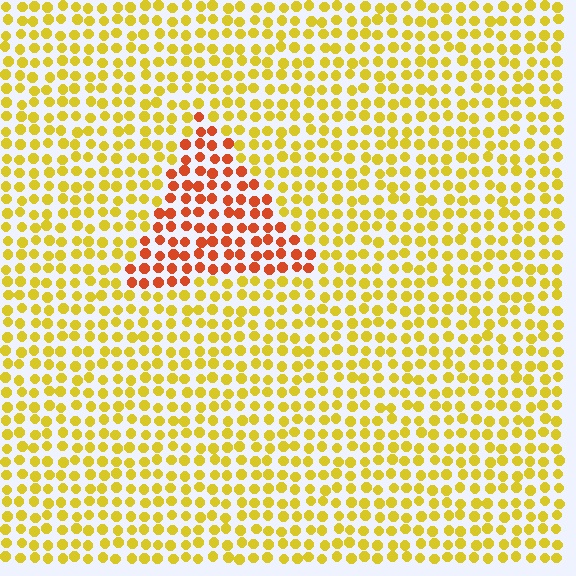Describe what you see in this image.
The image is filled with small yellow elements in a uniform arrangement. A triangle-shaped region is visible where the elements are tinted to a slightly different hue, forming a subtle color boundary.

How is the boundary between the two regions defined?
The boundary is defined purely by a slight shift in hue (about 43 degrees). Spacing, size, and orientation are identical on both sides.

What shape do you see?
I see a triangle.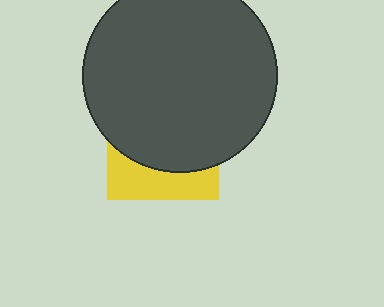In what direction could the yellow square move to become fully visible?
The yellow square could move down. That would shift it out from behind the dark gray circle entirely.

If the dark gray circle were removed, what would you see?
You would see the complete yellow square.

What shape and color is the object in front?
The object in front is a dark gray circle.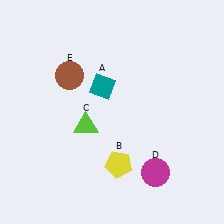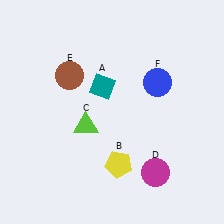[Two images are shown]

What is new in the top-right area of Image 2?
A blue circle (F) was added in the top-right area of Image 2.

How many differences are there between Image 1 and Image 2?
There is 1 difference between the two images.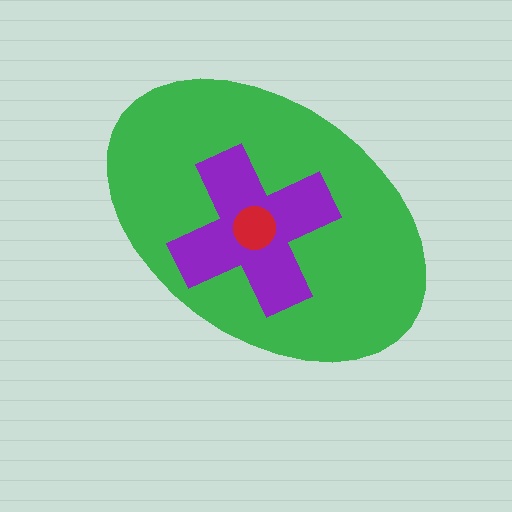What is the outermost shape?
The green ellipse.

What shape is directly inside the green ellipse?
The purple cross.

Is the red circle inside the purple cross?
Yes.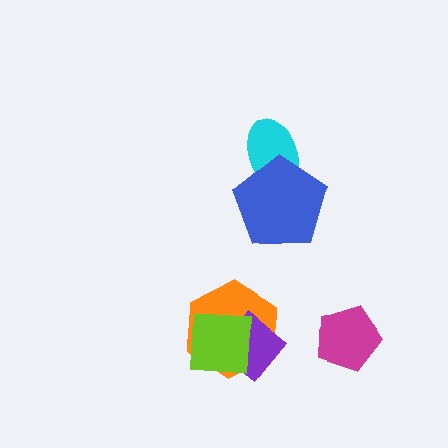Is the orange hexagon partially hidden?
Yes, it is partially covered by another shape.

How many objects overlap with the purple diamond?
2 objects overlap with the purple diamond.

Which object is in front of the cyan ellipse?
The blue pentagon is in front of the cyan ellipse.